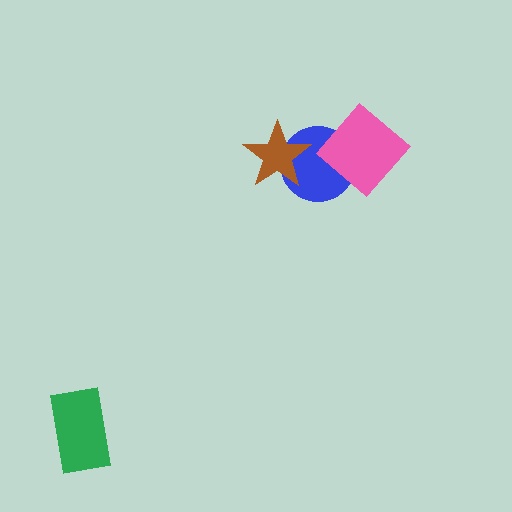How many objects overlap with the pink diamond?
1 object overlaps with the pink diamond.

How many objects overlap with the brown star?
1 object overlaps with the brown star.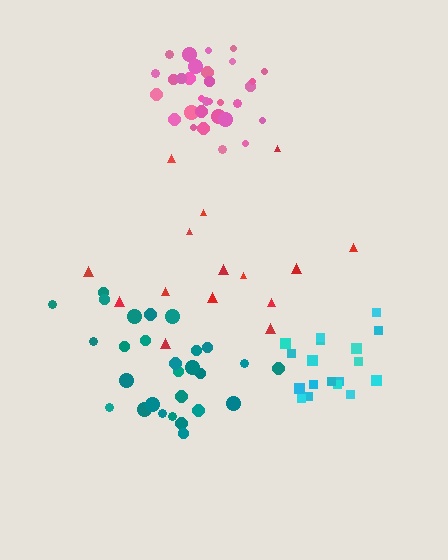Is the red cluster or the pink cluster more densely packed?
Pink.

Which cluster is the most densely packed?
Pink.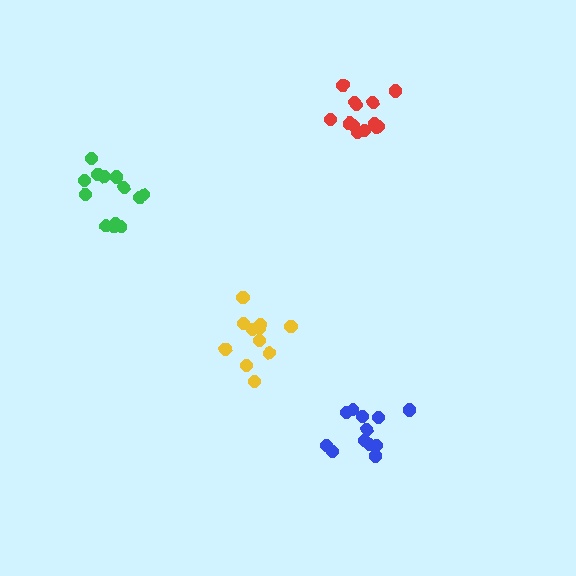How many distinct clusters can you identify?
There are 4 distinct clusters.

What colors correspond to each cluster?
The clusters are colored: red, blue, yellow, green.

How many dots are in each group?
Group 1: 13 dots, Group 2: 12 dots, Group 3: 11 dots, Group 4: 13 dots (49 total).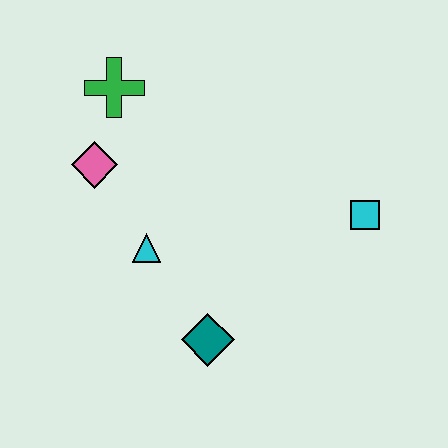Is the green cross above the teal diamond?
Yes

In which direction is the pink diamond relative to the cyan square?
The pink diamond is to the left of the cyan square.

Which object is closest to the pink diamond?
The green cross is closest to the pink diamond.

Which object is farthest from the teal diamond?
The green cross is farthest from the teal diamond.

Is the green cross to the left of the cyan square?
Yes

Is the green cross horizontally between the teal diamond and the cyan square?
No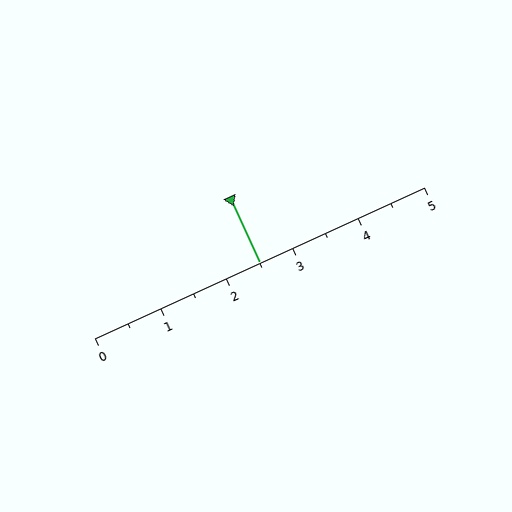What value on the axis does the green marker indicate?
The marker indicates approximately 2.5.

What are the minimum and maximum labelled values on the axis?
The axis runs from 0 to 5.